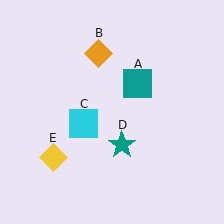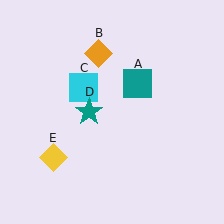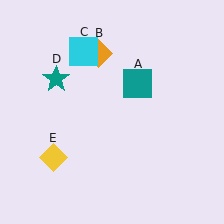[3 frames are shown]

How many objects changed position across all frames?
2 objects changed position: cyan square (object C), teal star (object D).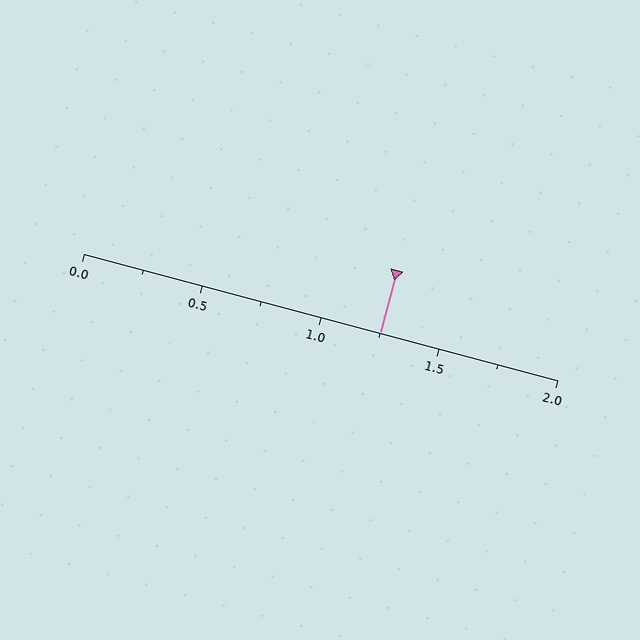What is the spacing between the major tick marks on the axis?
The major ticks are spaced 0.5 apart.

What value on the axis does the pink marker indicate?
The marker indicates approximately 1.25.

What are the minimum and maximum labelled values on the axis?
The axis runs from 0.0 to 2.0.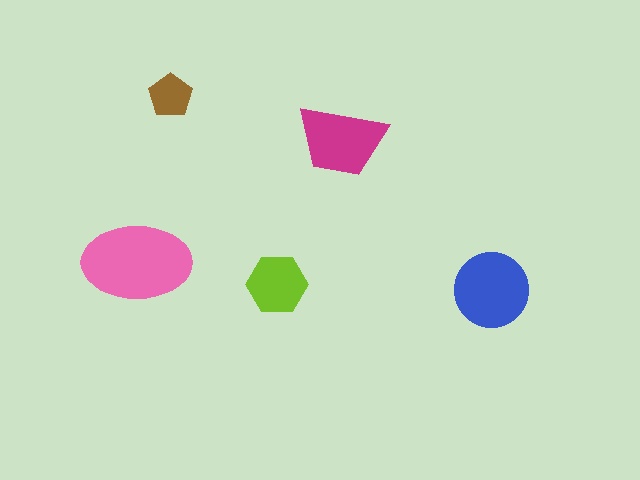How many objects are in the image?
There are 5 objects in the image.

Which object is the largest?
The pink ellipse.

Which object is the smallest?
The brown pentagon.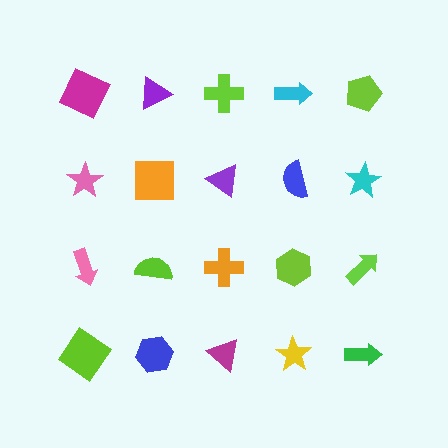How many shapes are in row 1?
5 shapes.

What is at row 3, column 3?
An orange cross.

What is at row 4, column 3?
A magenta triangle.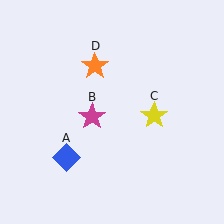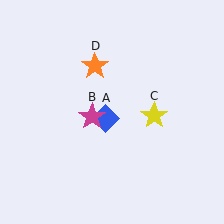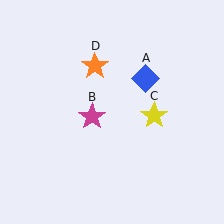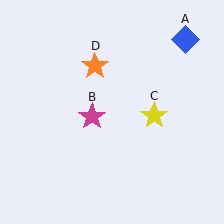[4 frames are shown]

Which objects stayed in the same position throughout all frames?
Magenta star (object B) and yellow star (object C) and orange star (object D) remained stationary.